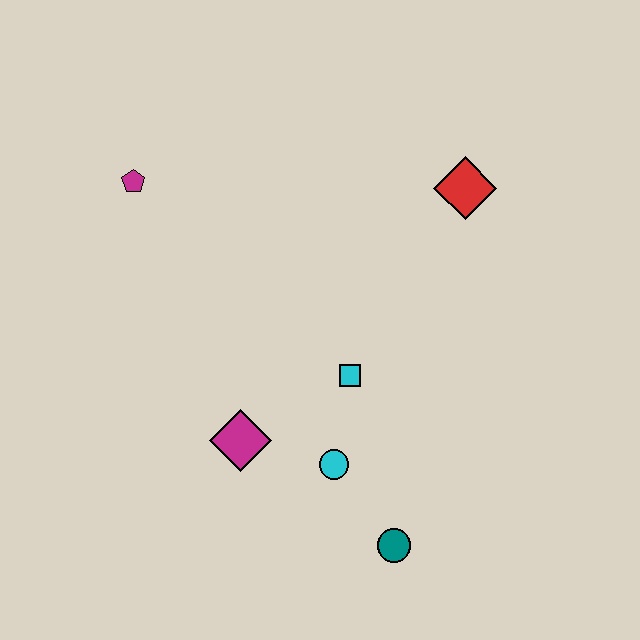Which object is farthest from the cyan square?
The magenta pentagon is farthest from the cyan square.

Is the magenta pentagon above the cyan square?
Yes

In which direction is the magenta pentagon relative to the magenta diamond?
The magenta pentagon is above the magenta diamond.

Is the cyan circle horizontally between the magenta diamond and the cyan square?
Yes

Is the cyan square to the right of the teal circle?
No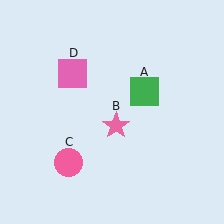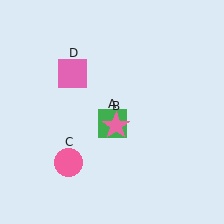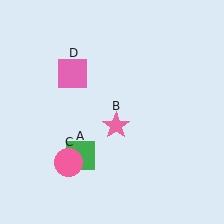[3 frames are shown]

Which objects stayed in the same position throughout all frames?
Pink star (object B) and pink circle (object C) and pink square (object D) remained stationary.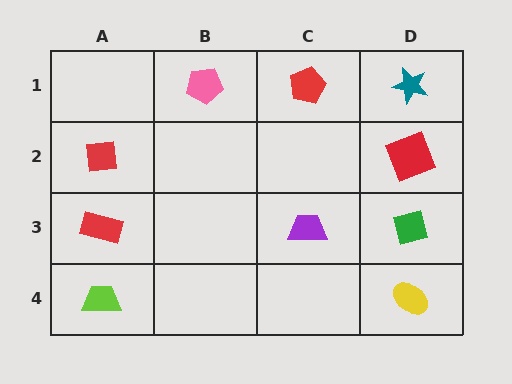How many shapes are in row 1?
3 shapes.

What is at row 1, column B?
A pink pentagon.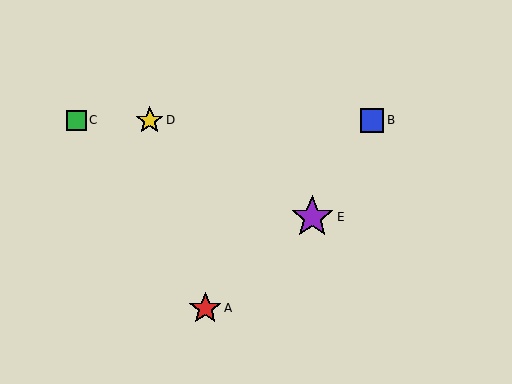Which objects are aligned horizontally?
Objects B, C, D are aligned horizontally.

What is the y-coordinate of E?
Object E is at y≈217.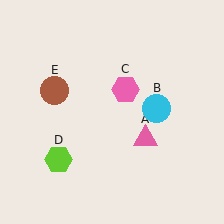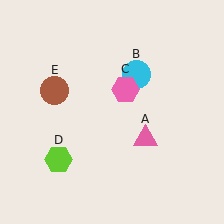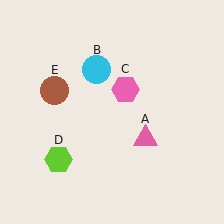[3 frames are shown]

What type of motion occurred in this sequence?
The cyan circle (object B) rotated counterclockwise around the center of the scene.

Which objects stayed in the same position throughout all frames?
Pink triangle (object A) and pink hexagon (object C) and lime hexagon (object D) and brown circle (object E) remained stationary.